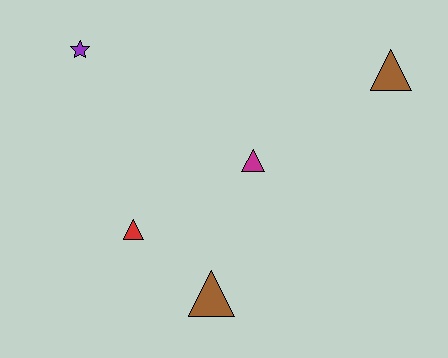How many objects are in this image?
There are 5 objects.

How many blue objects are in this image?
There are no blue objects.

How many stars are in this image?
There is 1 star.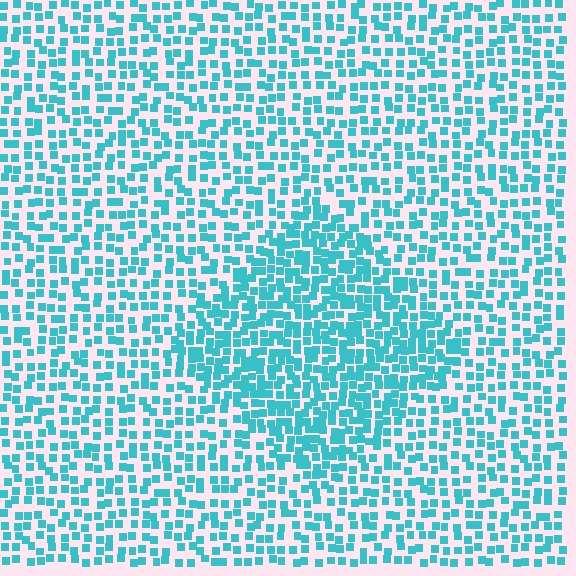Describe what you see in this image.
The image contains small cyan elements arranged at two different densities. A diamond-shaped region is visible where the elements are more densely packed than the surrounding area.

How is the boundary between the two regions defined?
The boundary is defined by a change in element density (approximately 1.7x ratio). All elements are the same color, size, and shape.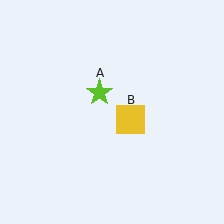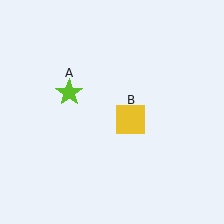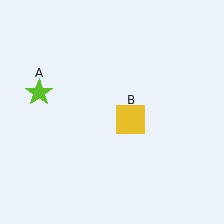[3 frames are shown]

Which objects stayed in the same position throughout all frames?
Yellow square (object B) remained stationary.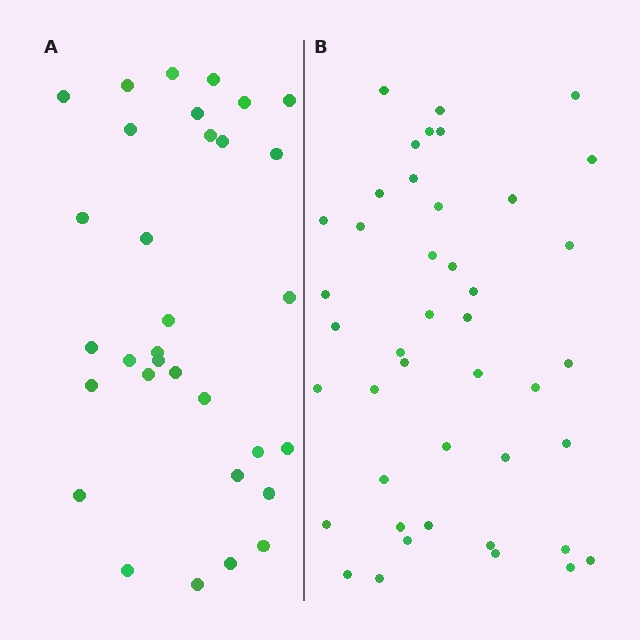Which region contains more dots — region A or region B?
Region B (the right region) has more dots.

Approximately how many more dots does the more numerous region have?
Region B has roughly 12 or so more dots than region A.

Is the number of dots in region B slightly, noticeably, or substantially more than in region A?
Region B has noticeably more, but not dramatically so. The ratio is roughly 1.3 to 1.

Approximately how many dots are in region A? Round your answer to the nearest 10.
About 30 dots. (The exact count is 32, which rounds to 30.)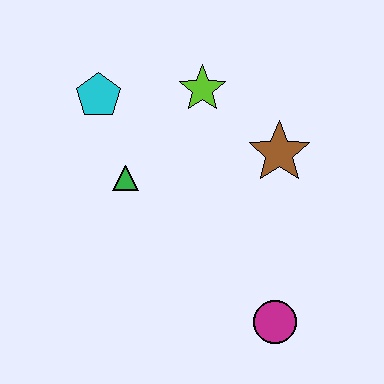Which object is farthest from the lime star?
The magenta circle is farthest from the lime star.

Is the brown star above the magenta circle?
Yes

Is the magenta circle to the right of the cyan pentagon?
Yes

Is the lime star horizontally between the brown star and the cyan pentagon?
Yes